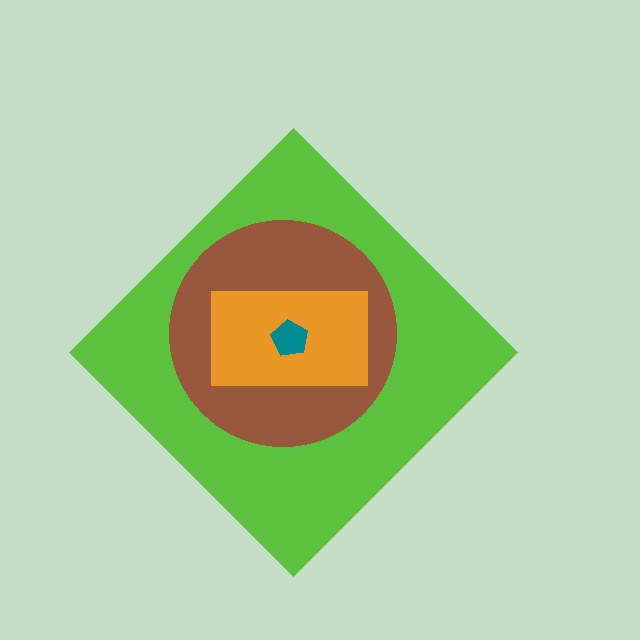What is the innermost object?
The teal pentagon.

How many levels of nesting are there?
4.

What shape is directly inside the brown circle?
The orange rectangle.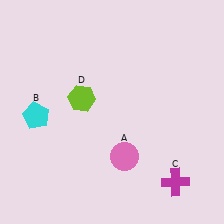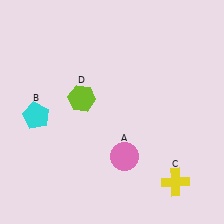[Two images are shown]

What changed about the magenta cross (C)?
In Image 1, C is magenta. In Image 2, it changed to yellow.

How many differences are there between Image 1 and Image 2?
There is 1 difference between the two images.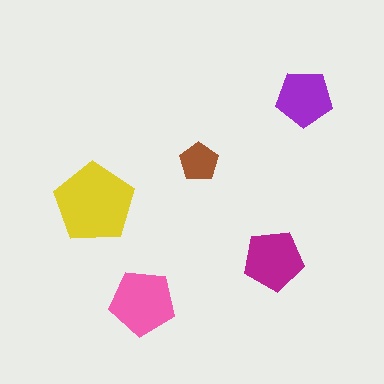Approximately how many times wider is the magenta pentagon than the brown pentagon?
About 1.5 times wider.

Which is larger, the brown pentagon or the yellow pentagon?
The yellow one.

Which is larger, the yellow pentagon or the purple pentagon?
The yellow one.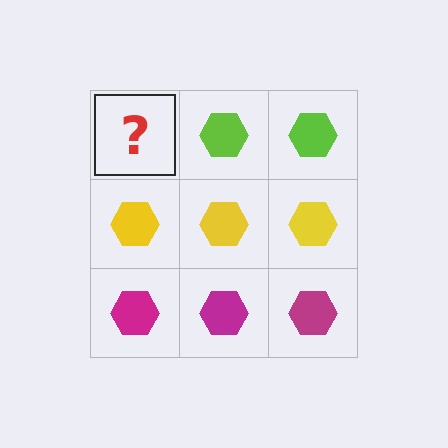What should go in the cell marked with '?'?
The missing cell should contain a lime hexagon.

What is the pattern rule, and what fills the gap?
The rule is that each row has a consistent color. The gap should be filled with a lime hexagon.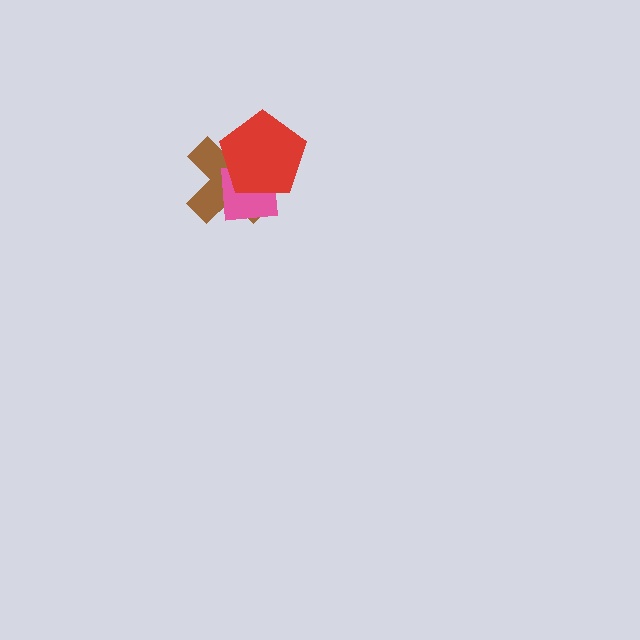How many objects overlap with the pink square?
2 objects overlap with the pink square.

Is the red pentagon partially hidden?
No, no other shape covers it.